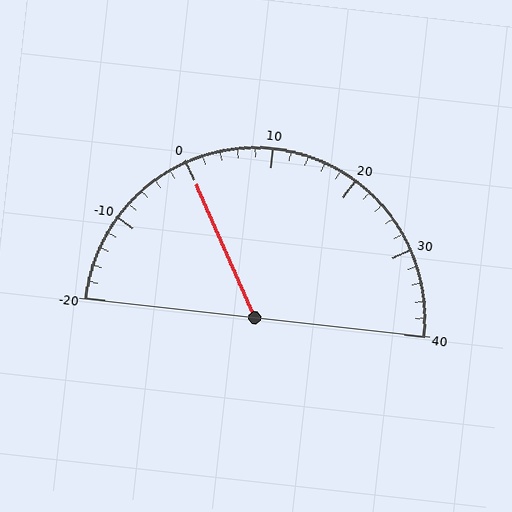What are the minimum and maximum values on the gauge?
The gauge ranges from -20 to 40.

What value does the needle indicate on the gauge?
The needle indicates approximately 0.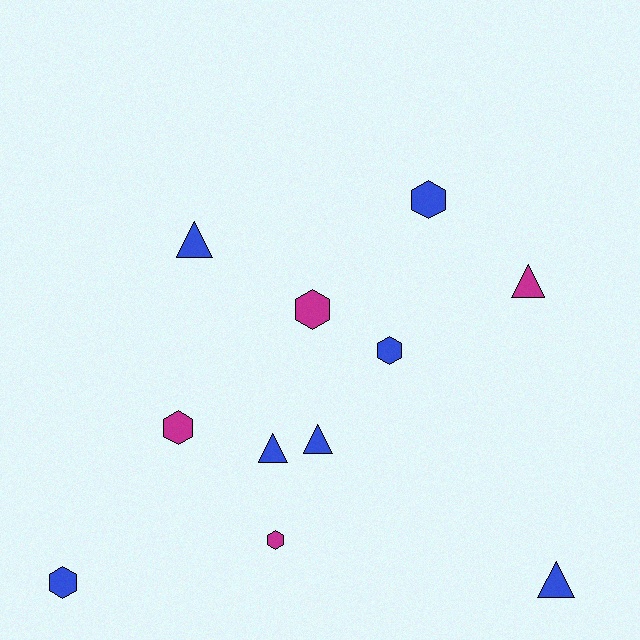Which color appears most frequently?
Blue, with 7 objects.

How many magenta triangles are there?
There is 1 magenta triangle.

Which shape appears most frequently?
Hexagon, with 6 objects.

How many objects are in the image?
There are 11 objects.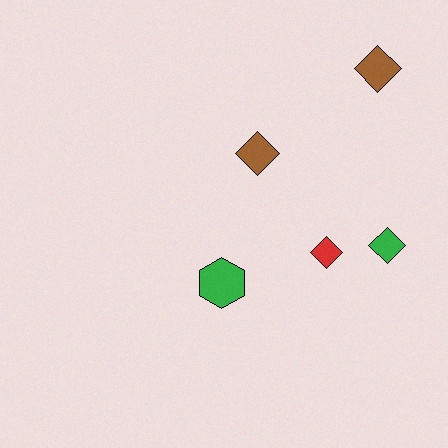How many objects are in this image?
There are 5 objects.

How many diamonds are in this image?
There are 4 diamonds.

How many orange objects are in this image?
There are no orange objects.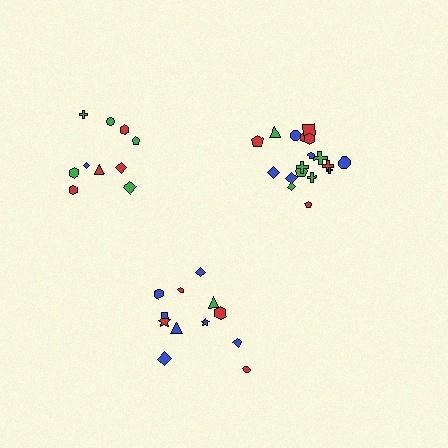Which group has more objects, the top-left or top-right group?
The top-right group.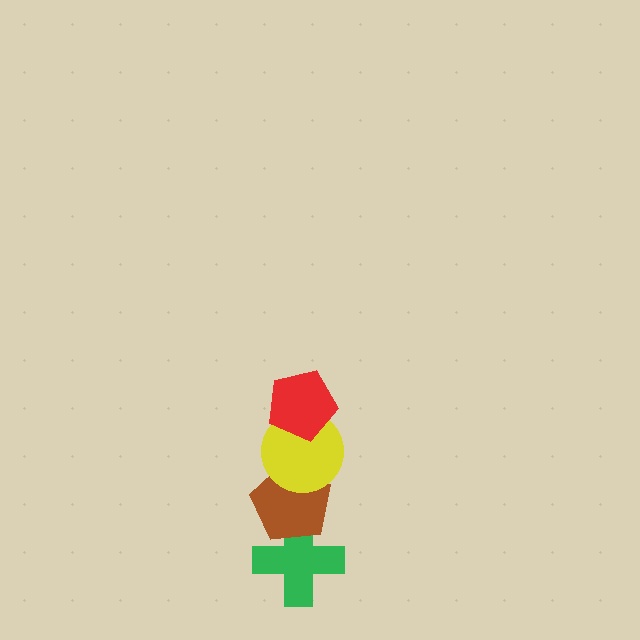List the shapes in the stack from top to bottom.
From top to bottom: the red pentagon, the yellow circle, the brown pentagon, the green cross.